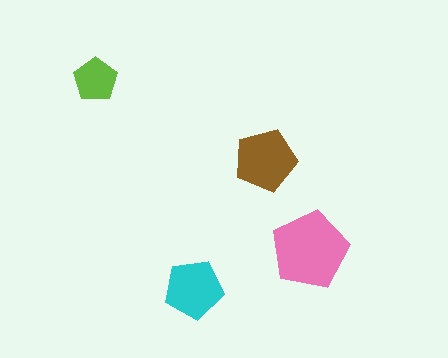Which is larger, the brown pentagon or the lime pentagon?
The brown one.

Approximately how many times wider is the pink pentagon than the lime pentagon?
About 2 times wider.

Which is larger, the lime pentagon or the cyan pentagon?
The cyan one.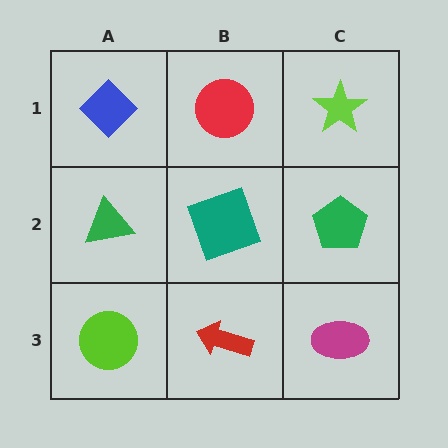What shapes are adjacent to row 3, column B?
A teal square (row 2, column B), a lime circle (row 3, column A), a magenta ellipse (row 3, column C).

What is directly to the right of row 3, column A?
A red arrow.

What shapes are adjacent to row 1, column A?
A green triangle (row 2, column A), a red circle (row 1, column B).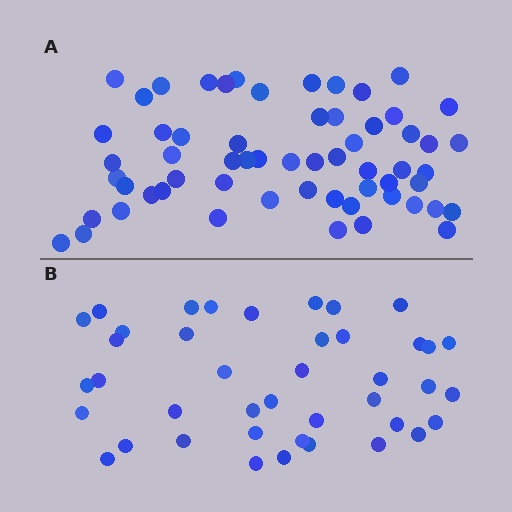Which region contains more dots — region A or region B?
Region A (the top region) has more dots.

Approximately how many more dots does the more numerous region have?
Region A has approximately 20 more dots than region B.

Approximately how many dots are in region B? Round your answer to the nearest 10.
About 40 dots. (The exact count is 41, which rounds to 40.)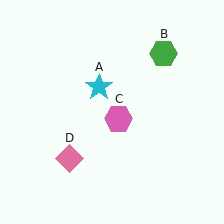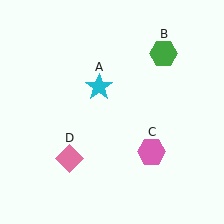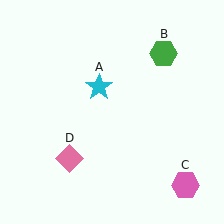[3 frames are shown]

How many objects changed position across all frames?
1 object changed position: pink hexagon (object C).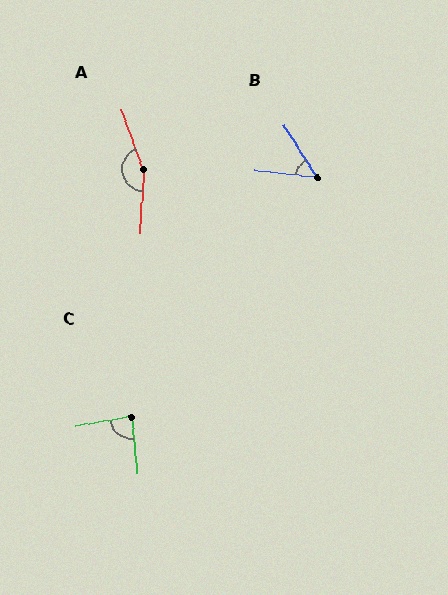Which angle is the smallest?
B, at approximately 51 degrees.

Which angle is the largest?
A, at approximately 158 degrees.